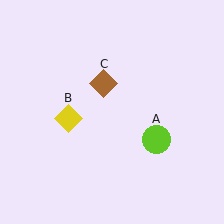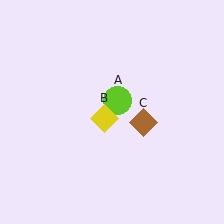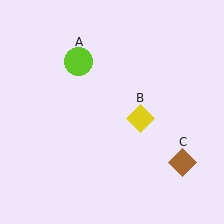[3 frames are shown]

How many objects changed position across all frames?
3 objects changed position: lime circle (object A), yellow diamond (object B), brown diamond (object C).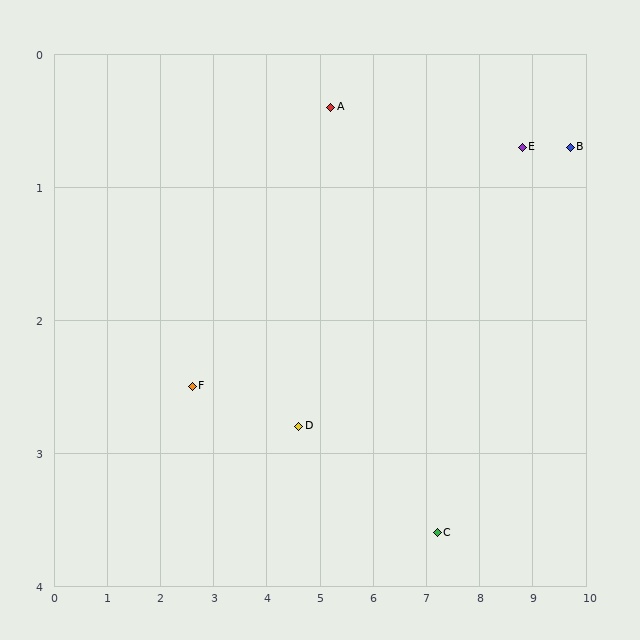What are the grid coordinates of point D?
Point D is at approximately (4.6, 2.8).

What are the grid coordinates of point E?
Point E is at approximately (8.8, 0.7).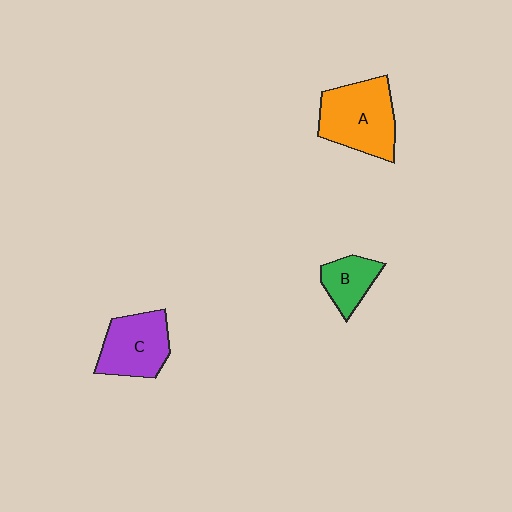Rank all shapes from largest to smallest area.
From largest to smallest: A (orange), C (purple), B (green).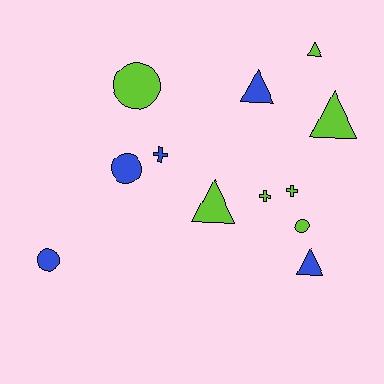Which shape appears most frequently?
Triangle, with 5 objects.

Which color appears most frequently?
Lime, with 7 objects.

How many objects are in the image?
There are 12 objects.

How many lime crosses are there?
There are 2 lime crosses.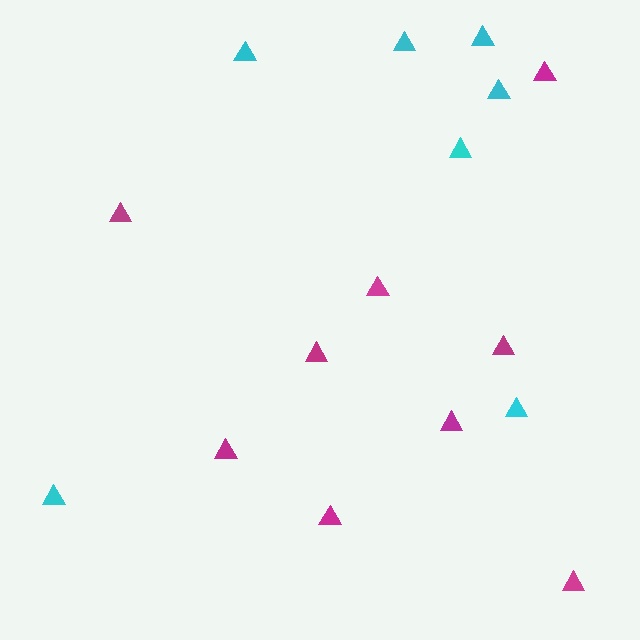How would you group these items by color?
There are 2 groups: one group of magenta triangles (9) and one group of cyan triangles (7).